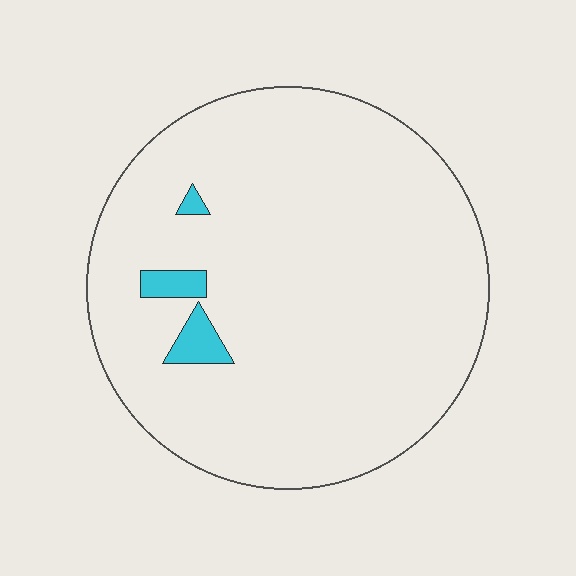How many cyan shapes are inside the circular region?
3.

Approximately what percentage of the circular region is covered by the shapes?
Approximately 5%.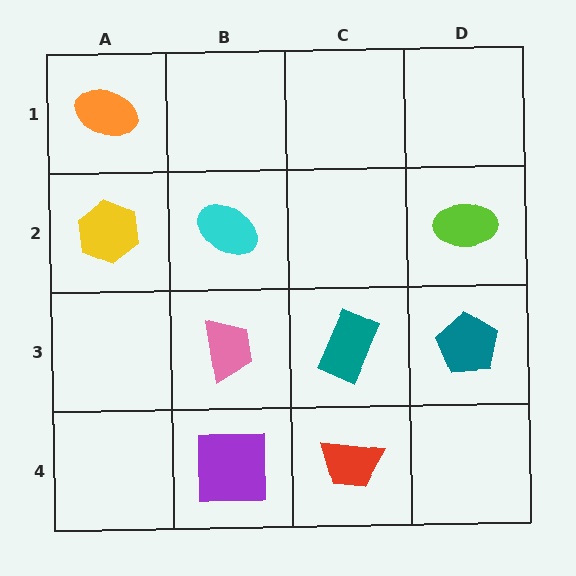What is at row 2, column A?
A yellow hexagon.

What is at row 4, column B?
A purple square.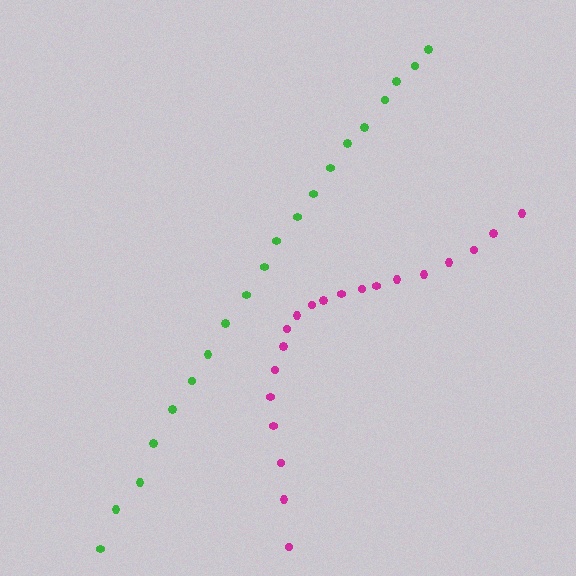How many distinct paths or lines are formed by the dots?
There are 2 distinct paths.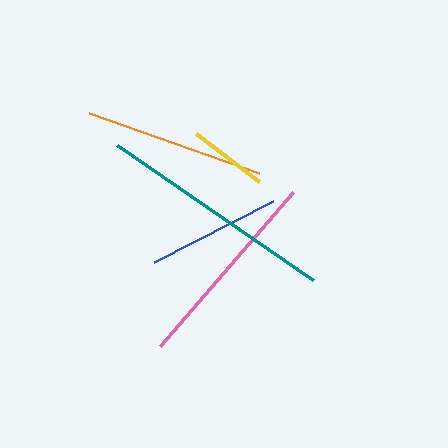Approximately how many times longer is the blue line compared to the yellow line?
The blue line is approximately 1.7 times the length of the yellow line.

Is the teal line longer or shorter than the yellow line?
The teal line is longer than the yellow line.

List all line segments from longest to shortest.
From longest to shortest: teal, pink, orange, blue, yellow.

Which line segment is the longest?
The teal line is the longest at approximately 239 pixels.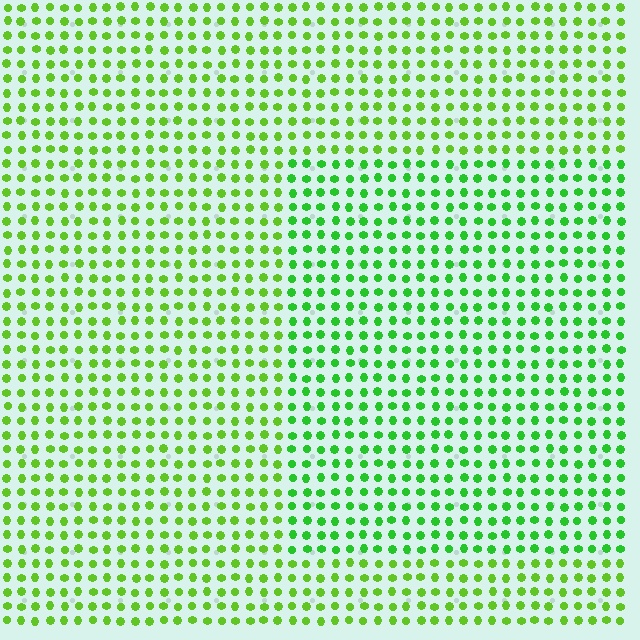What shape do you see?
I see a rectangle.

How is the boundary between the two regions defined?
The boundary is defined purely by a slight shift in hue (about 23 degrees). Spacing, size, and orientation are identical on both sides.